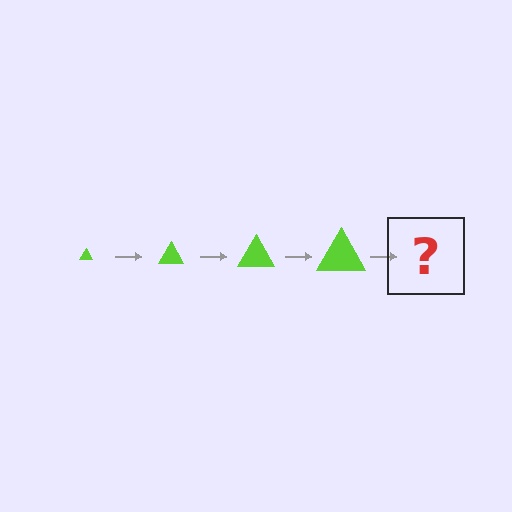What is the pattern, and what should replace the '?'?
The pattern is that the triangle gets progressively larger each step. The '?' should be a lime triangle, larger than the previous one.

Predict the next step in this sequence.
The next step is a lime triangle, larger than the previous one.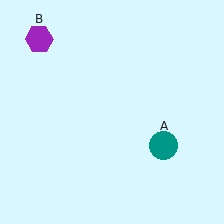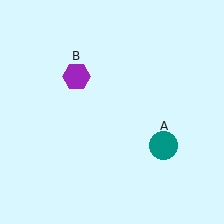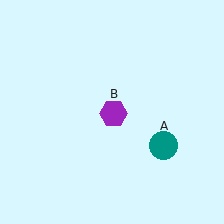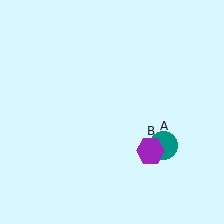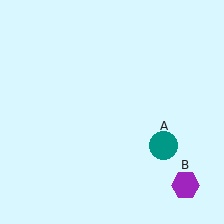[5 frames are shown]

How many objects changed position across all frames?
1 object changed position: purple hexagon (object B).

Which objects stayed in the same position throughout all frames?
Teal circle (object A) remained stationary.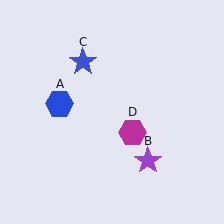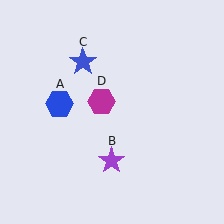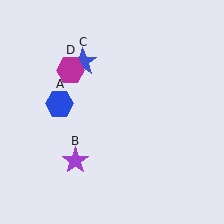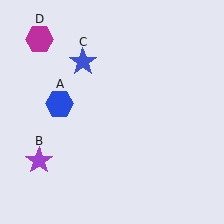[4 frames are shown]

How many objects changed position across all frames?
2 objects changed position: purple star (object B), magenta hexagon (object D).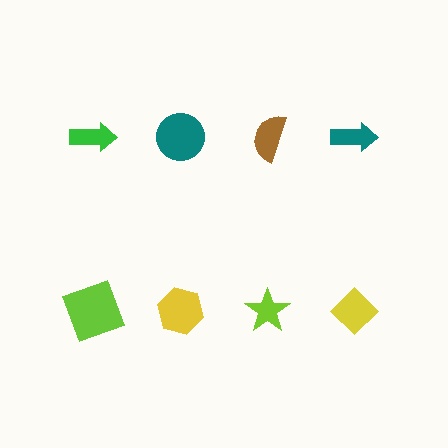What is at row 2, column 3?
A lime star.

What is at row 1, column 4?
A teal arrow.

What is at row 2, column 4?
A yellow diamond.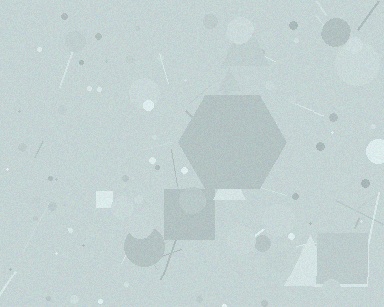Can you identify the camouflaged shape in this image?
The camouflaged shape is a hexagon.